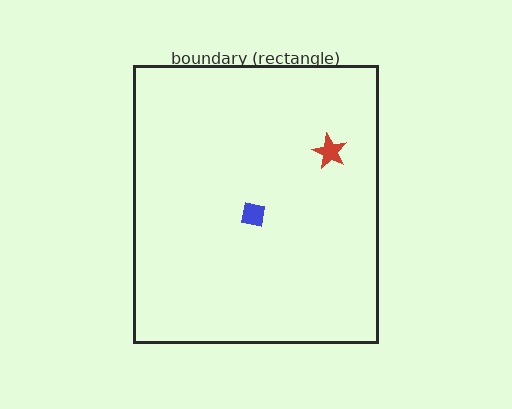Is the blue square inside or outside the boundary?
Inside.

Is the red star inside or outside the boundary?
Inside.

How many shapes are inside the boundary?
2 inside, 0 outside.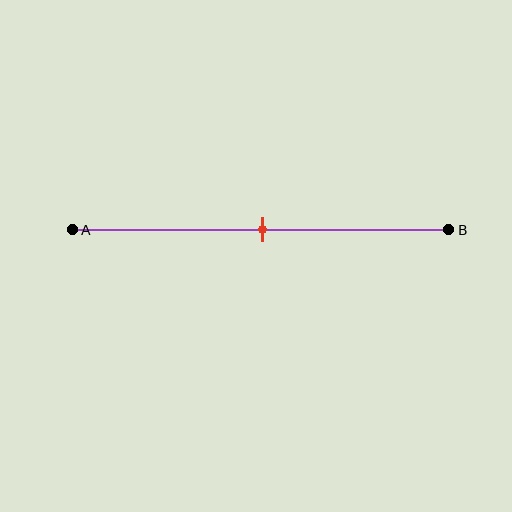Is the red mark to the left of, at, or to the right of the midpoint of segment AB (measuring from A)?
The red mark is approximately at the midpoint of segment AB.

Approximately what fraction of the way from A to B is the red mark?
The red mark is approximately 50% of the way from A to B.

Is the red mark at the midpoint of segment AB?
Yes, the mark is approximately at the midpoint.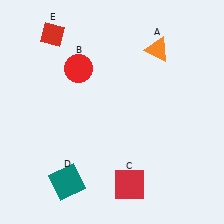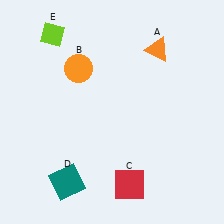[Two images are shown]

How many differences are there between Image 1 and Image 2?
There are 2 differences between the two images.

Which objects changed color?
B changed from red to orange. E changed from red to lime.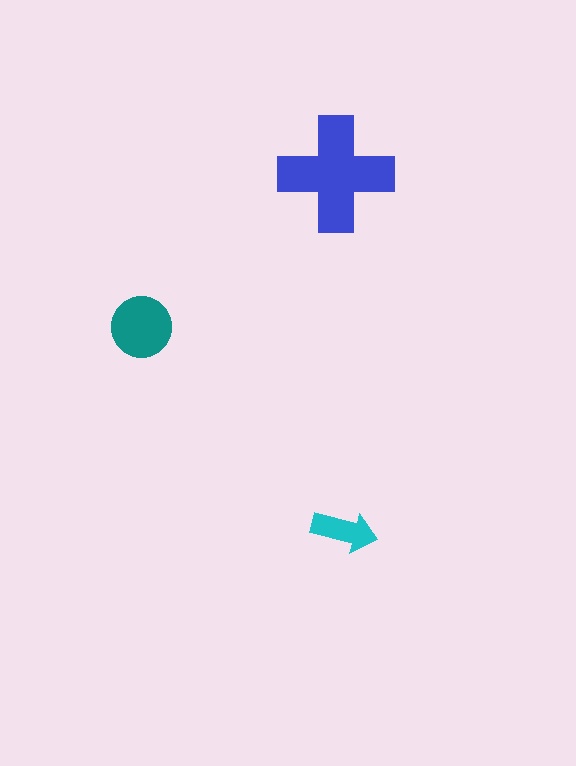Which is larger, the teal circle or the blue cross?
The blue cross.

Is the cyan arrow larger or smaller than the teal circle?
Smaller.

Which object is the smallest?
The cyan arrow.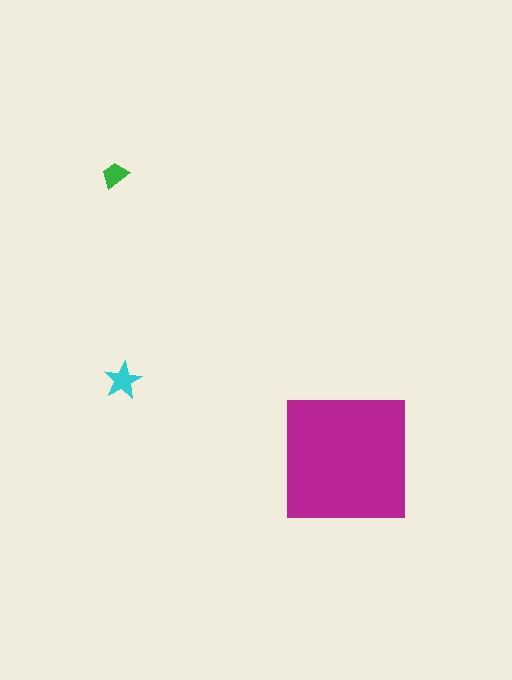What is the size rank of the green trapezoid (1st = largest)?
3rd.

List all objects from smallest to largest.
The green trapezoid, the cyan star, the magenta square.